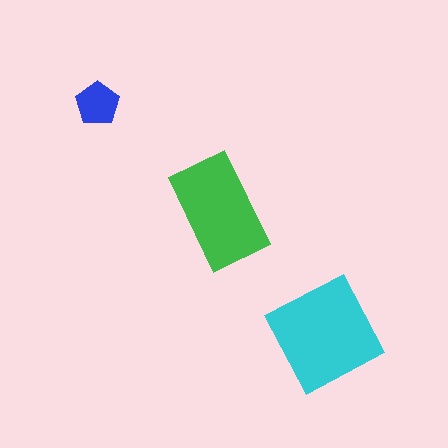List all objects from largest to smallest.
The cyan diamond, the green rectangle, the blue pentagon.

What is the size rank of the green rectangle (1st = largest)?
2nd.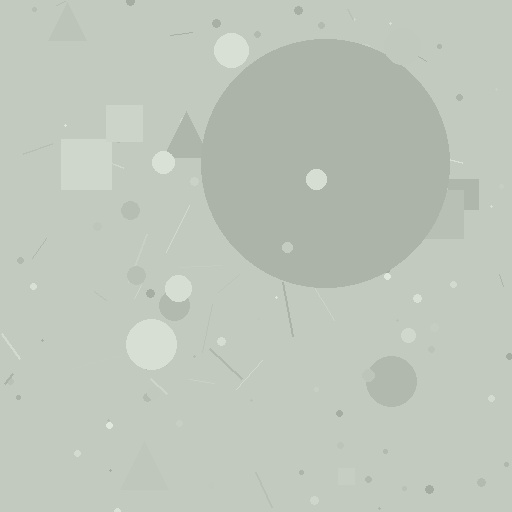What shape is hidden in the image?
A circle is hidden in the image.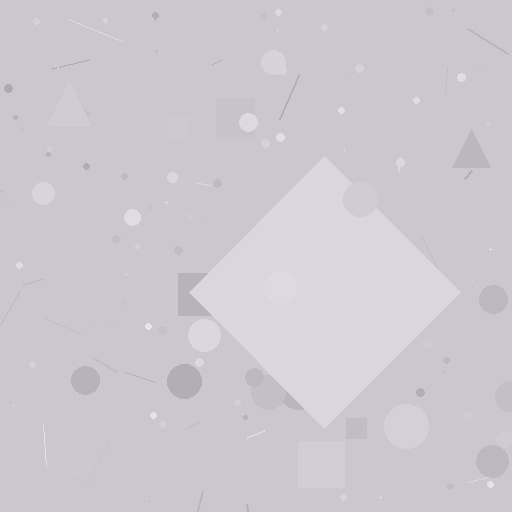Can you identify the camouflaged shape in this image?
The camouflaged shape is a diamond.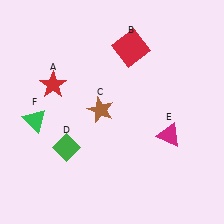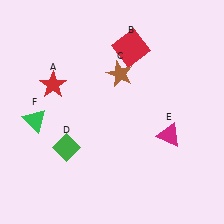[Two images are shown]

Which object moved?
The brown star (C) moved up.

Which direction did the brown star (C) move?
The brown star (C) moved up.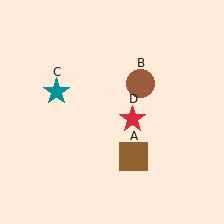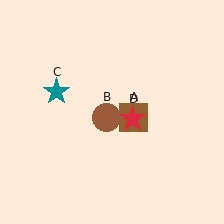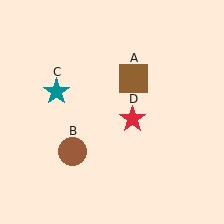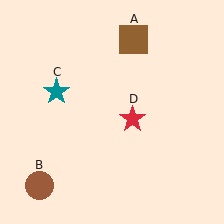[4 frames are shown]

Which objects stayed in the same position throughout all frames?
Teal star (object C) and red star (object D) remained stationary.